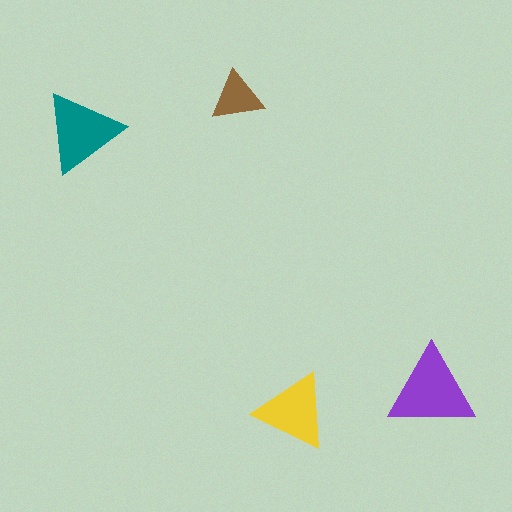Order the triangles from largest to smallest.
the purple one, the teal one, the yellow one, the brown one.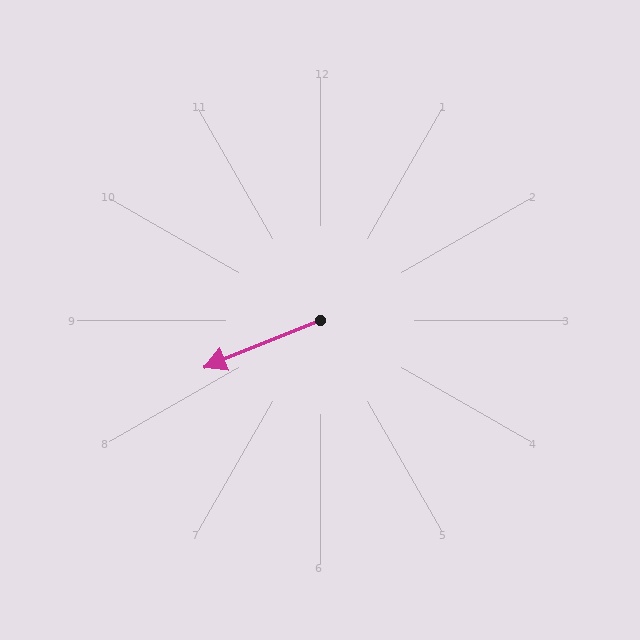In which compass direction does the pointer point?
West.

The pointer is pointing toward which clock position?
Roughly 8 o'clock.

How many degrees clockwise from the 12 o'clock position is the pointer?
Approximately 248 degrees.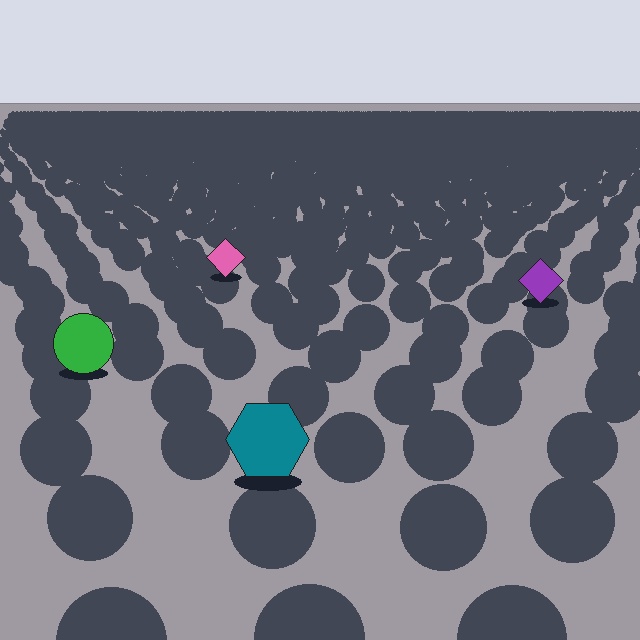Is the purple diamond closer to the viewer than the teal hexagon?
No. The teal hexagon is closer — you can tell from the texture gradient: the ground texture is coarser near it.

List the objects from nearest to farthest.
From nearest to farthest: the teal hexagon, the green circle, the purple diamond, the pink diamond.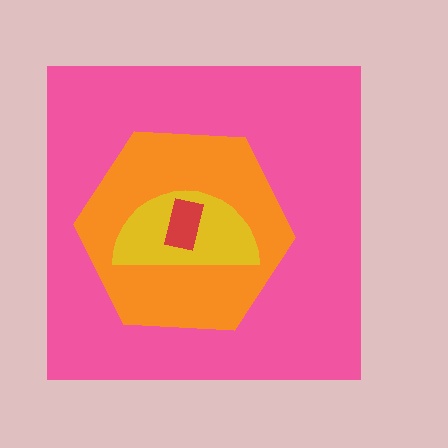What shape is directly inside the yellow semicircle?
The red rectangle.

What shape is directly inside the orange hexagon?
The yellow semicircle.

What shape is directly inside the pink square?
The orange hexagon.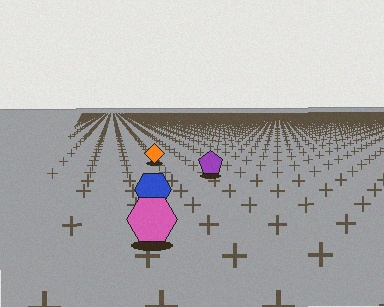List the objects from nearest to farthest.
From nearest to farthest: the pink hexagon, the blue hexagon, the purple pentagon, the orange diamond.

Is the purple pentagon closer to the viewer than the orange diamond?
Yes. The purple pentagon is closer — you can tell from the texture gradient: the ground texture is coarser near it.